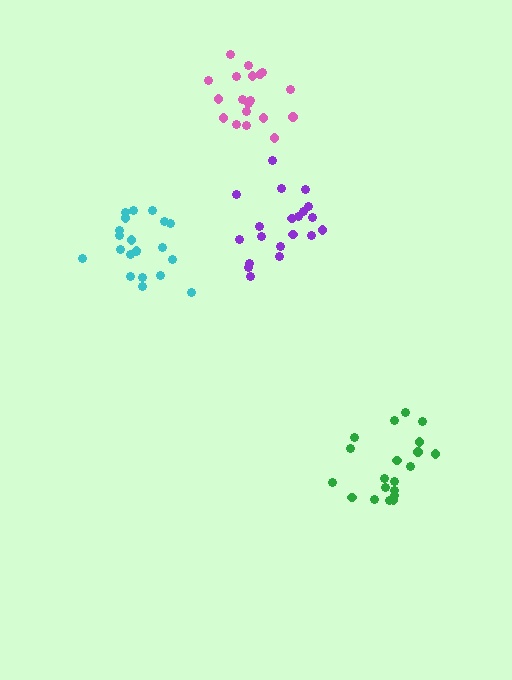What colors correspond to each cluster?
The clusters are colored: pink, cyan, green, purple.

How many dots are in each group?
Group 1: 19 dots, Group 2: 21 dots, Group 3: 20 dots, Group 4: 20 dots (80 total).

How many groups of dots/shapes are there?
There are 4 groups.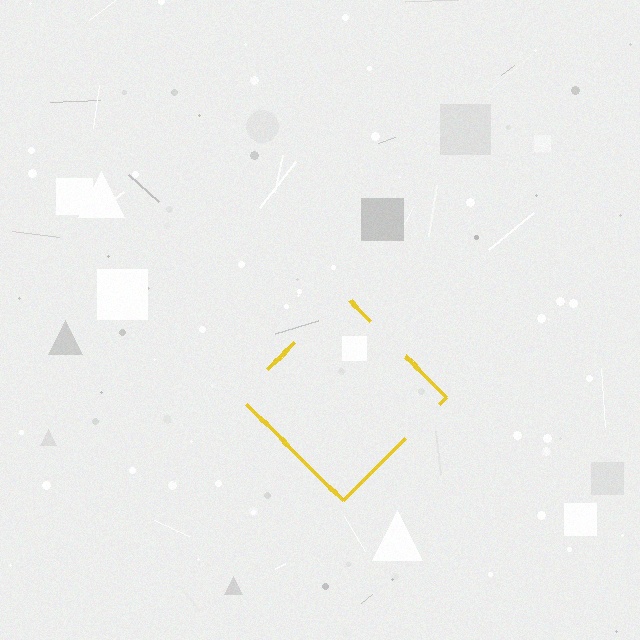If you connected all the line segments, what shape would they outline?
They would outline a diamond.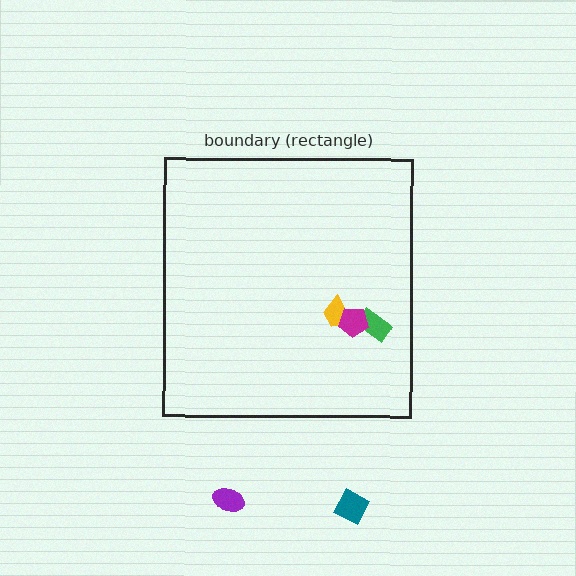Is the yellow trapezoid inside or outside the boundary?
Inside.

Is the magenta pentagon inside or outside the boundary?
Inside.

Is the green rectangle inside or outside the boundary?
Inside.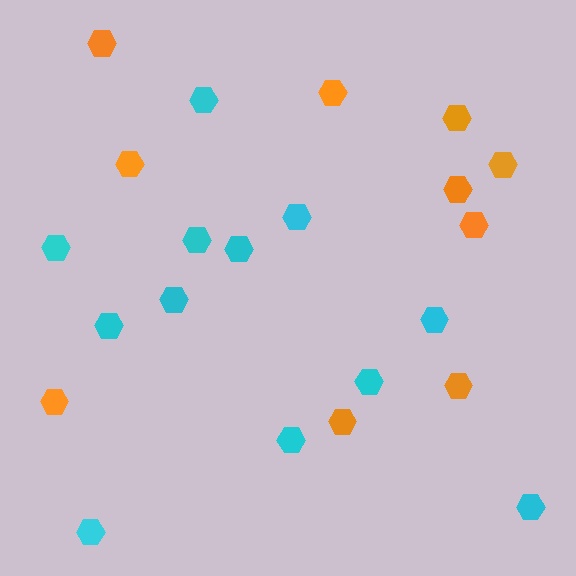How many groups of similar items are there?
There are 2 groups: one group of cyan hexagons (12) and one group of orange hexagons (10).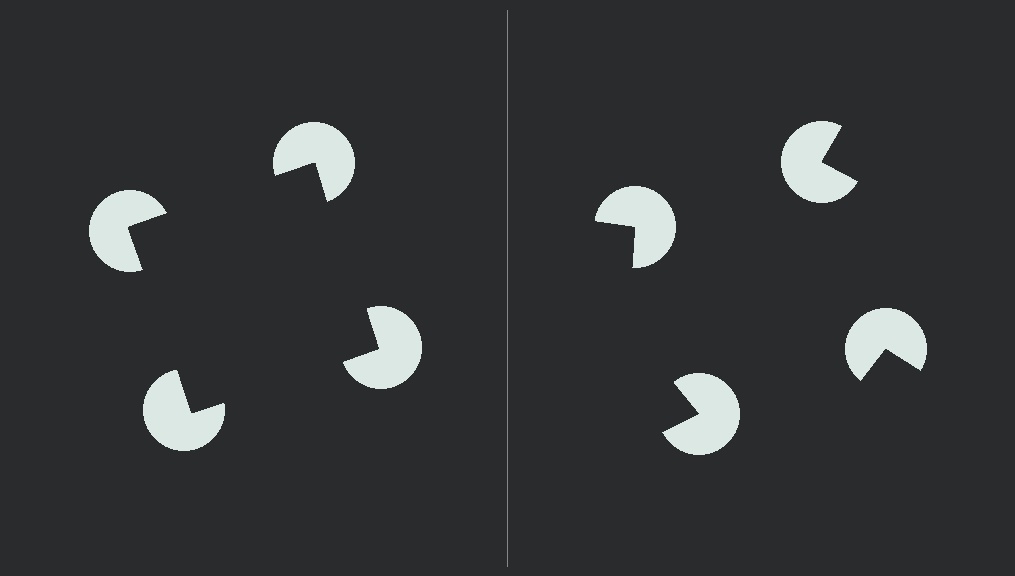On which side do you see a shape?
An illusory square appears on the left side. On the right side the wedge cuts are rotated, so no coherent shape forms.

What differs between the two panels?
The pac-man discs are positioned identically on both sides; only the wedge orientations differ. On the left they align to a square; on the right they are misaligned.